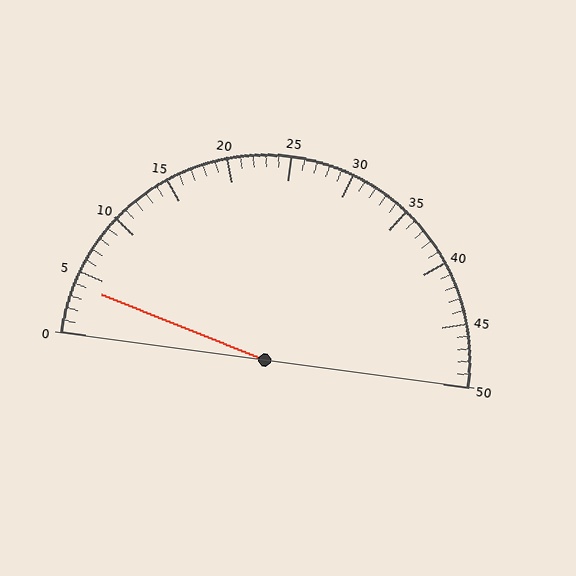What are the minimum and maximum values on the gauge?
The gauge ranges from 0 to 50.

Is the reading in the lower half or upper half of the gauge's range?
The reading is in the lower half of the range (0 to 50).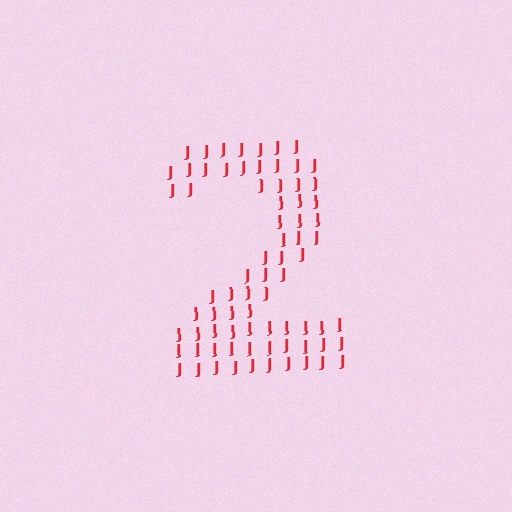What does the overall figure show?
The overall figure shows the digit 2.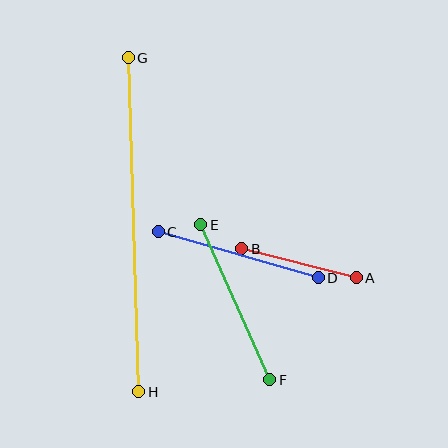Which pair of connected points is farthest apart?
Points G and H are farthest apart.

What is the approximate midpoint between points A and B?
The midpoint is at approximately (299, 263) pixels.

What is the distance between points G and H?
The distance is approximately 334 pixels.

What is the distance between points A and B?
The distance is approximately 118 pixels.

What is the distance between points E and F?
The distance is approximately 169 pixels.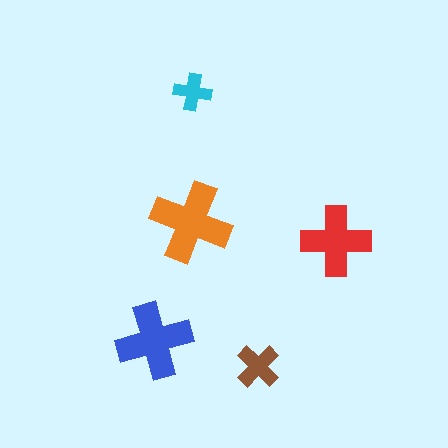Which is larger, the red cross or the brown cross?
The red one.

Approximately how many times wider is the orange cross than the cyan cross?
About 2 times wider.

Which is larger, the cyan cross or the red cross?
The red one.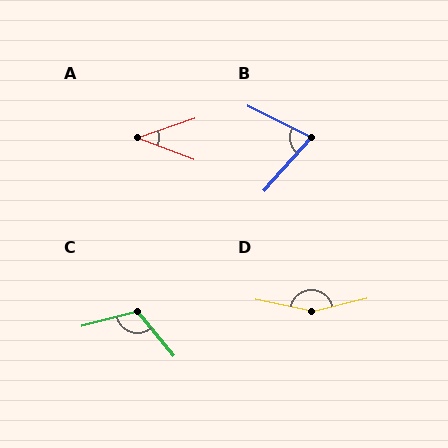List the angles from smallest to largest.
A (40°), B (74°), C (115°), D (154°).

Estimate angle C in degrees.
Approximately 115 degrees.